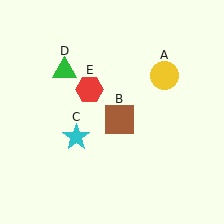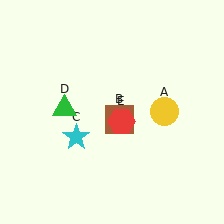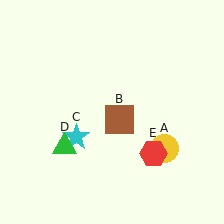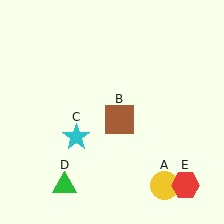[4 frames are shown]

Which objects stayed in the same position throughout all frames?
Brown square (object B) and cyan star (object C) remained stationary.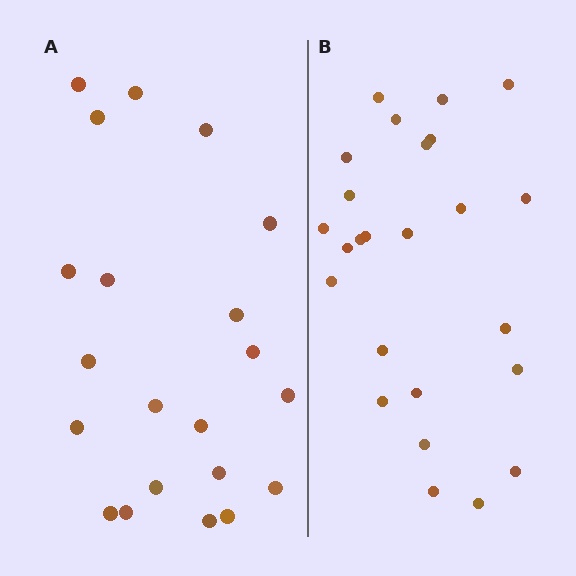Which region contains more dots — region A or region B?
Region B (the right region) has more dots.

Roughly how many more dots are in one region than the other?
Region B has about 4 more dots than region A.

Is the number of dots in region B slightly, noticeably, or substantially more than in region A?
Region B has only slightly more — the two regions are fairly close. The ratio is roughly 1.2 to 1.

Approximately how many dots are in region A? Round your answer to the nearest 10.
About 20 dots. (The exact count is 21, which rounds to 20.)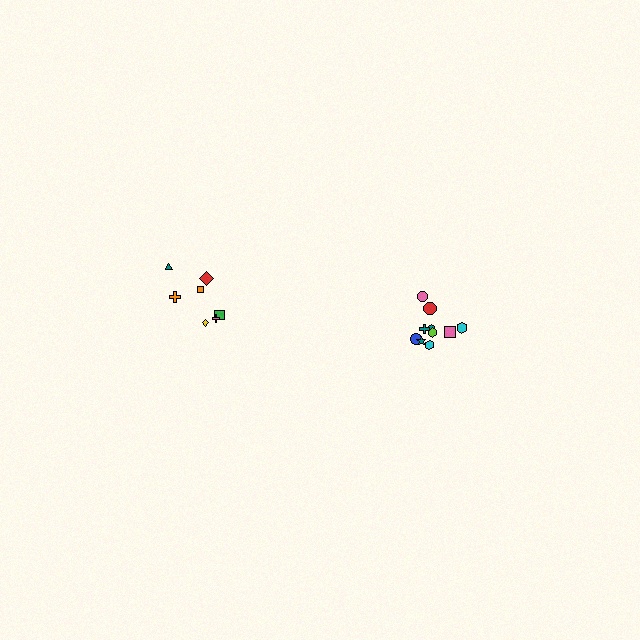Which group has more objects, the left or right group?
The right group.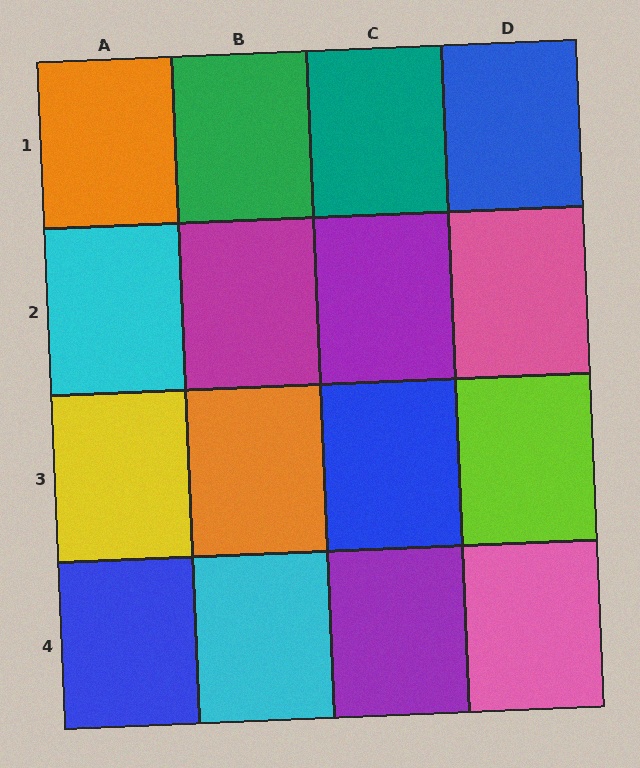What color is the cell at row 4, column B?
Cyan.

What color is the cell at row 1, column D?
Blue.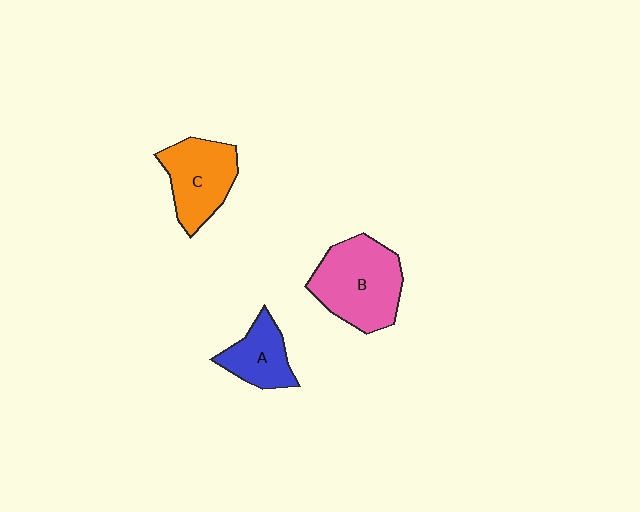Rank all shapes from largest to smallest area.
From largest to smallest: B (pink), C (orange), A (blue).